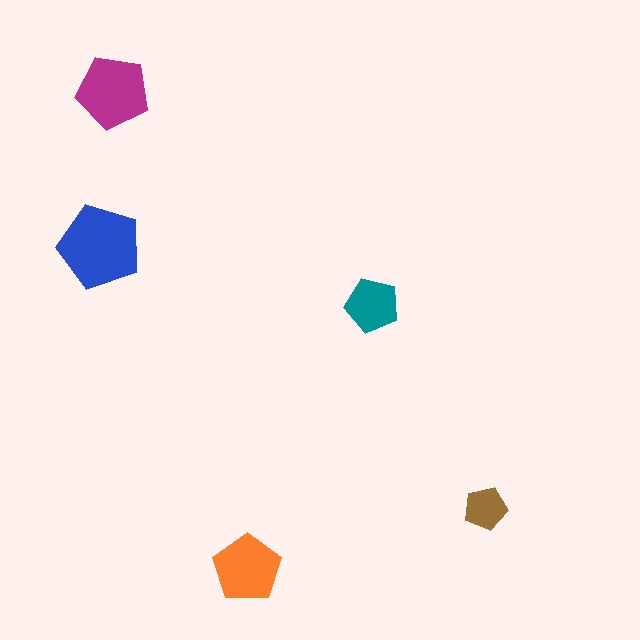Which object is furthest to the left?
The blue pentagon is leftmost.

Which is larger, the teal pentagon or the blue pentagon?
The blue one.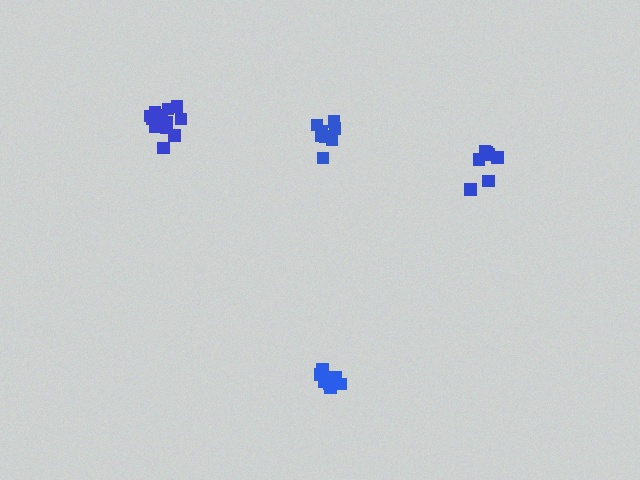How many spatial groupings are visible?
There are 4 spatial groupings.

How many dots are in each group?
Group 1: 12 dots, Group 2: 9 dots, Group 3: 7 dots, Group 4: 8 dots (36 total).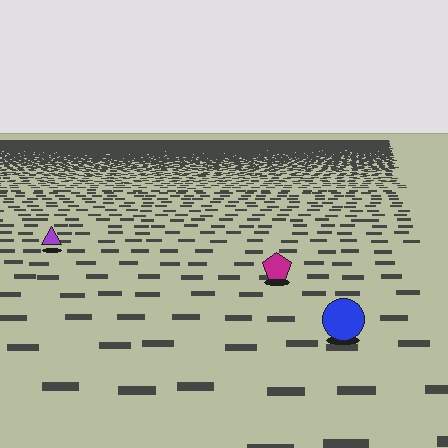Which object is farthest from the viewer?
The purple triangle is farthest from the viewer. It appears smaller and the ground texture around it is denser.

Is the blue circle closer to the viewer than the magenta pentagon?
Yes. The blue circle is closer — you can tell from the texture gradient: the ground texture is coarser near it.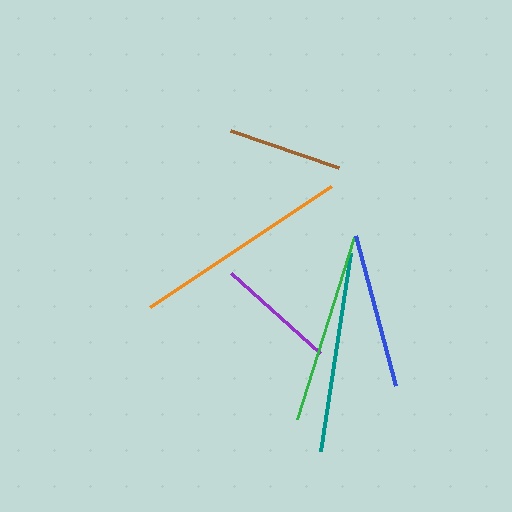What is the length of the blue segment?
The blue segment is approximately 155 pixels long.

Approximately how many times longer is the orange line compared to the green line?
The orange line is approximately 1.1 times the length of the green line.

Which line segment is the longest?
The orange line is the longest at approximately 217 pixels.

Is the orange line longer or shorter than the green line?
The orange line is longer than the green line.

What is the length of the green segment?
The green segment is approximately 191 pixels long.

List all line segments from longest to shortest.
From longest to shortest: orange, teal, green, blue, purple, brown.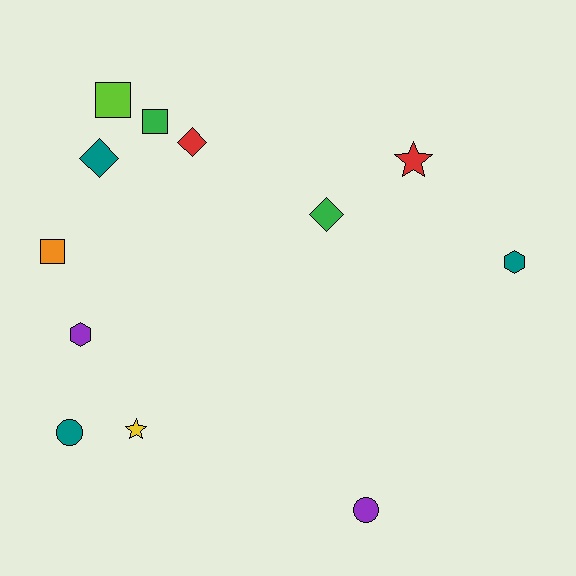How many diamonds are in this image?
There are 3 diamonds.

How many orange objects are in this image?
There is 1 orange object.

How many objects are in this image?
There are 12 objects.